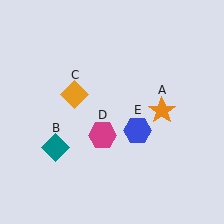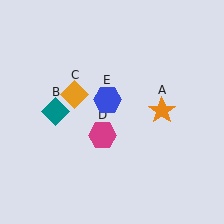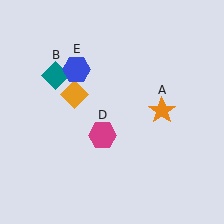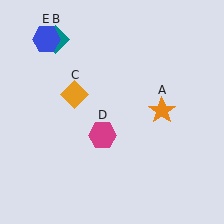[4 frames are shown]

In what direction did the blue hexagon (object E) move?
The blue hexagon (object E) moved up and to the left.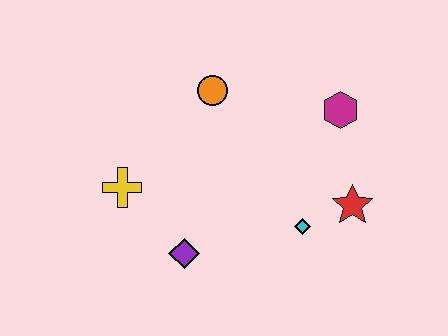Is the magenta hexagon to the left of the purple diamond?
No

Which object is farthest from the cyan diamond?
The yellow cross is farthest from the cyan diamond.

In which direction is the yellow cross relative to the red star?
The yellow cross is to the left of the red star.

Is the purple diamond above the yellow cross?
No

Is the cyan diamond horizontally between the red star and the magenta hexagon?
No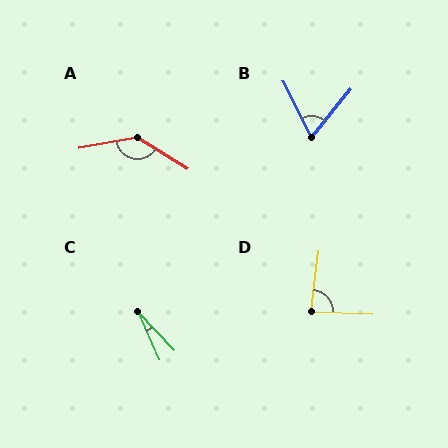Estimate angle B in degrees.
Approximately 66 degrees.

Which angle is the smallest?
C, at approximately 19 degrees.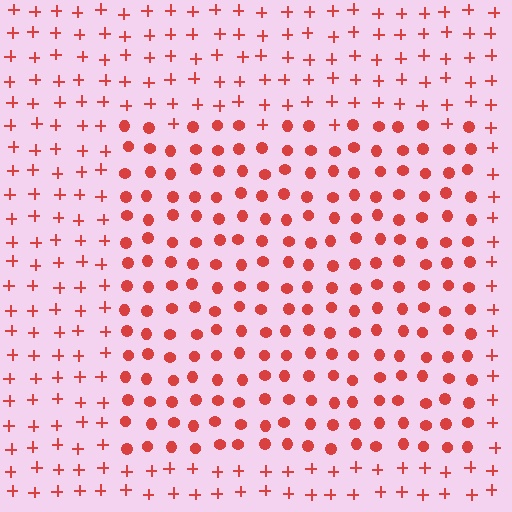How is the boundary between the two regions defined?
The boundary is defined by a change in element shape: circles inside vs. plus signs outside. All elements share the same color and spacing.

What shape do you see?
I see a rectangle.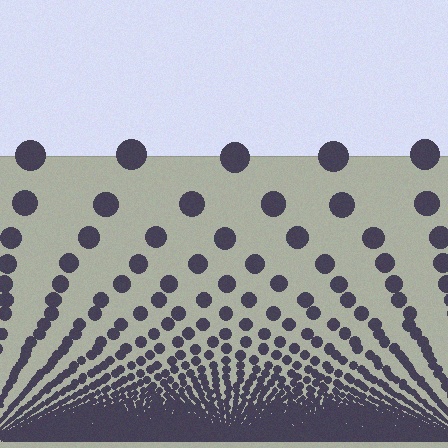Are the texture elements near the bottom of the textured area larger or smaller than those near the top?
Smaller. The gradient is inverted — elements near the bottom are smaller and denser.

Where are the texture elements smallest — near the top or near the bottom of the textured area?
Near the bottom.